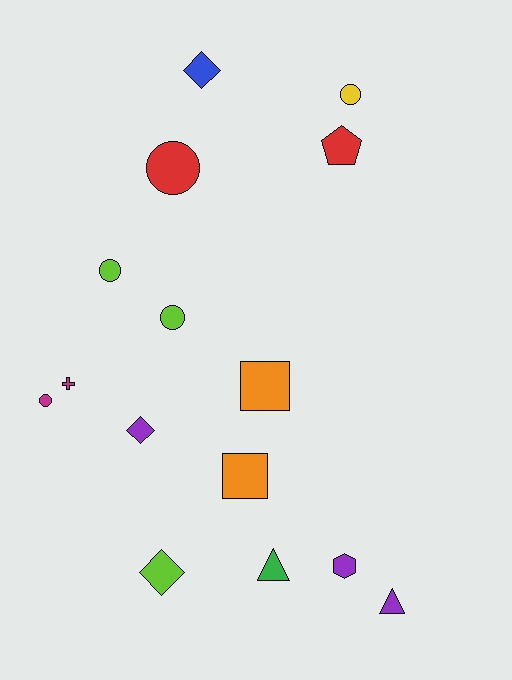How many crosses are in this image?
There is 1 cross.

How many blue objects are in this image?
There is 1 blue object.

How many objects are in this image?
There are 15 objects.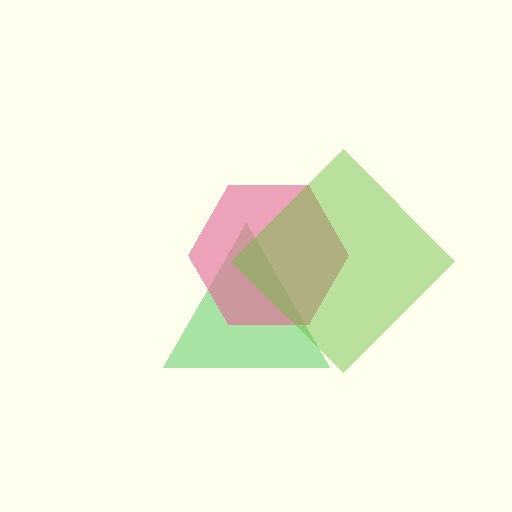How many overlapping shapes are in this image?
There are 3 overlapping shapes in the image.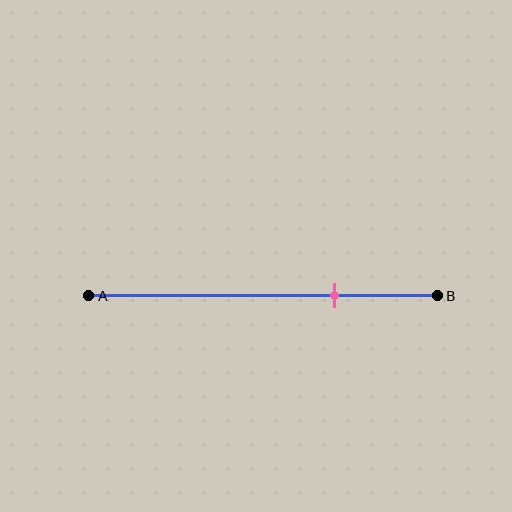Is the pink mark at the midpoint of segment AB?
No, the mark is at about 70% from A, not at the 50% midpoint.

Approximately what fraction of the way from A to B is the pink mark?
The pink mark is approximately 70% of the way from A to B.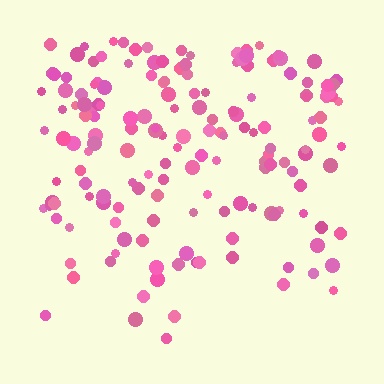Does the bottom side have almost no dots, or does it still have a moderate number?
Still a moderate number, just noticeably fewer than the top.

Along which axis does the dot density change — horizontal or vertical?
Vertical.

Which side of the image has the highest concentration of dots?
The top.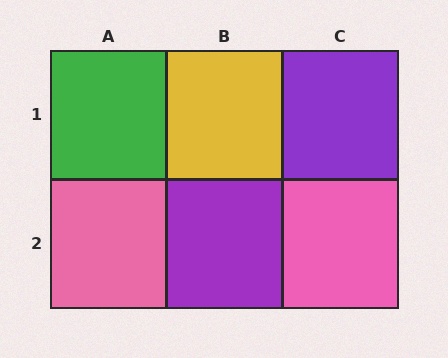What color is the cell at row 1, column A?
Green.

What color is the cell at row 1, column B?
Yellow.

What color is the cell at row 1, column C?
Purple.